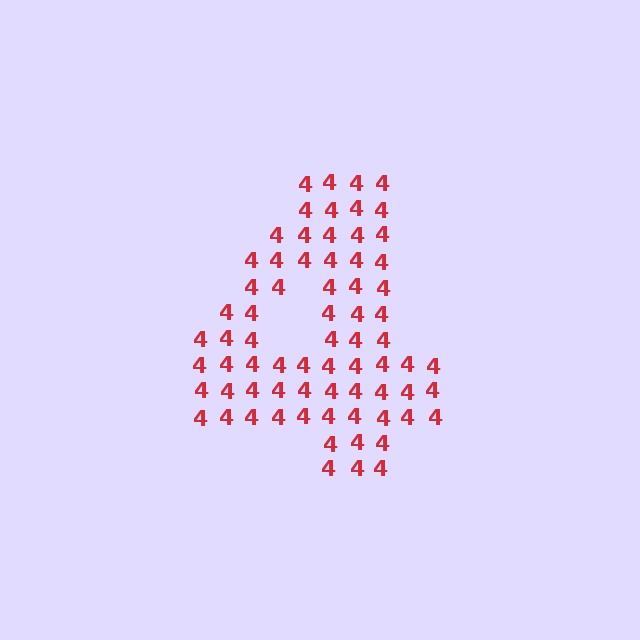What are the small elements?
The small elements are digit 4's.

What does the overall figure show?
The overall figure shows the digit 4.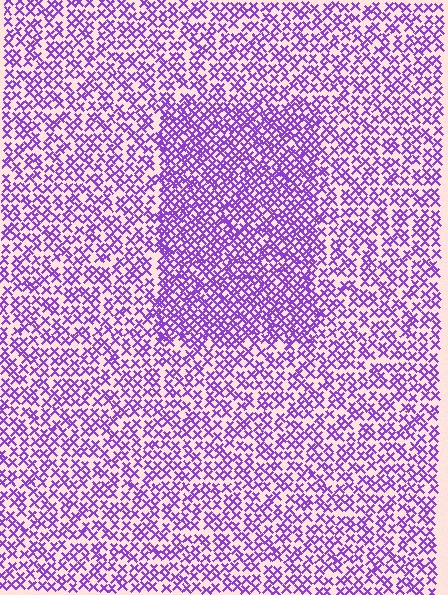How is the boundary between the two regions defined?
The boundary is defined by a change in element density (approximately 1.7x ratio). All elements are the same color, size, and shape.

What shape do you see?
I see a rectangle.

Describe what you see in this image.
The image contains small purple elements arranged at two different densities. A rectangle-shaped region is visible where the elements are more densely packed than the surrounding area.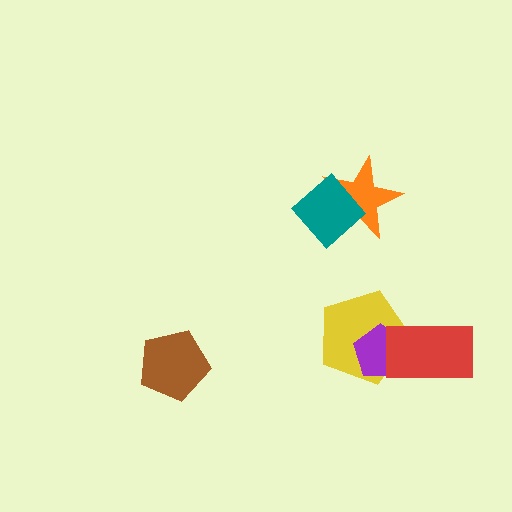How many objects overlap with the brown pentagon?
0 objects overlap with the brown pentagon.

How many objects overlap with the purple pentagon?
2 objects overlap with the purple pentagon.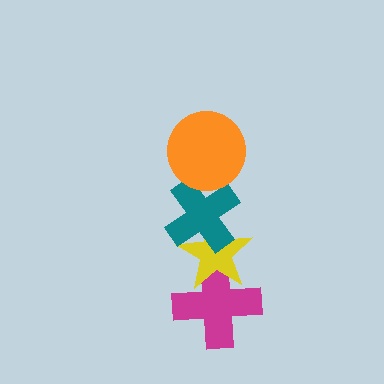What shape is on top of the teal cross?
The orange circle is on top of the teal cross.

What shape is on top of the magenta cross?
The yellow star is on top of the magenta cross.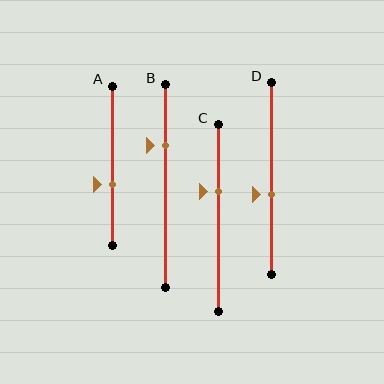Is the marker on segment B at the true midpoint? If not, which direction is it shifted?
No, the marker on segment B is shifted upward by about 20% of the segment length.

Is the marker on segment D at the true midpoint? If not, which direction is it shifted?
No, the marker on segment D is shifted downward by about 8% of the segment length.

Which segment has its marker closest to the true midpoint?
Segment D has its marker closest to the true midpoint.